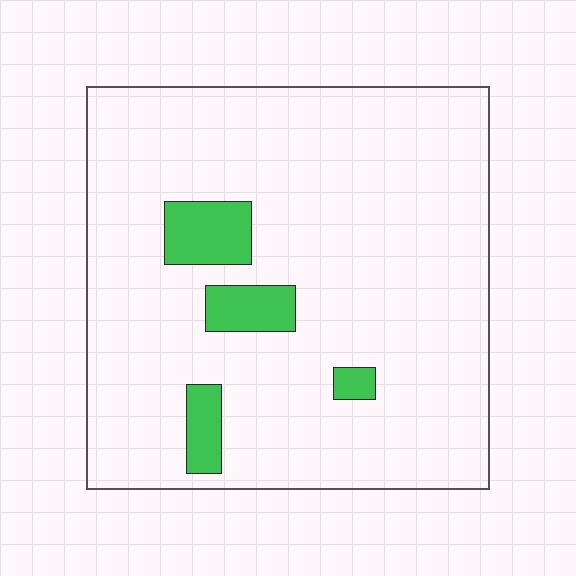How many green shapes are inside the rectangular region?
4.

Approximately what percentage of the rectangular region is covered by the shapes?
Approximately 10%.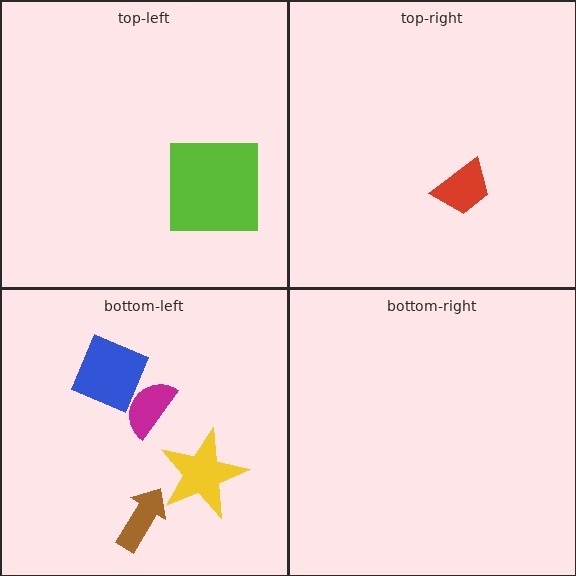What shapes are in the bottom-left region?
The yellow star, the blue diamond, the brown arrow, the magenta semicircle.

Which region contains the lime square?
The top-left region.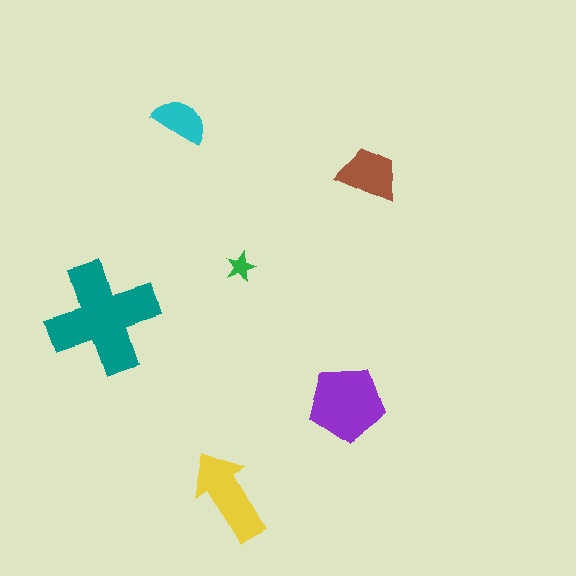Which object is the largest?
The teal cross.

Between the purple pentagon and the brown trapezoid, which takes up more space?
The purple pentagon.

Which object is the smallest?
The green star.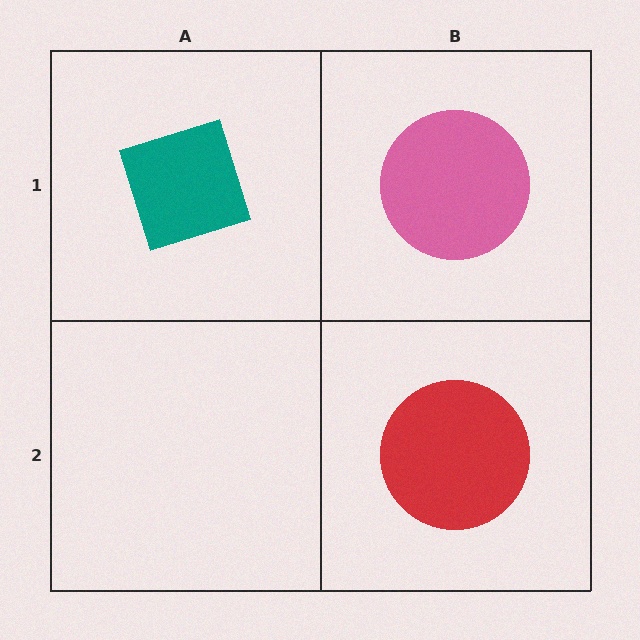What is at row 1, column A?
A teal diamond.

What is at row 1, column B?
A pink circle.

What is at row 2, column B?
A red circle.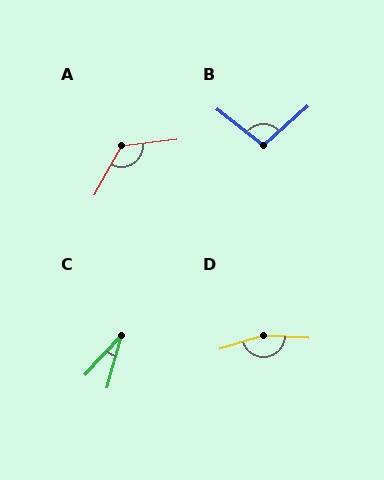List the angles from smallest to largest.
C (28°), B (100°), A (126°), D (160°).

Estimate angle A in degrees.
Approximately 126 degrees.